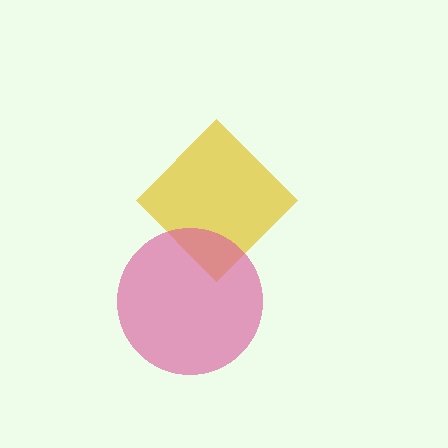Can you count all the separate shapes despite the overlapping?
Yes, there are 2 separate shapes.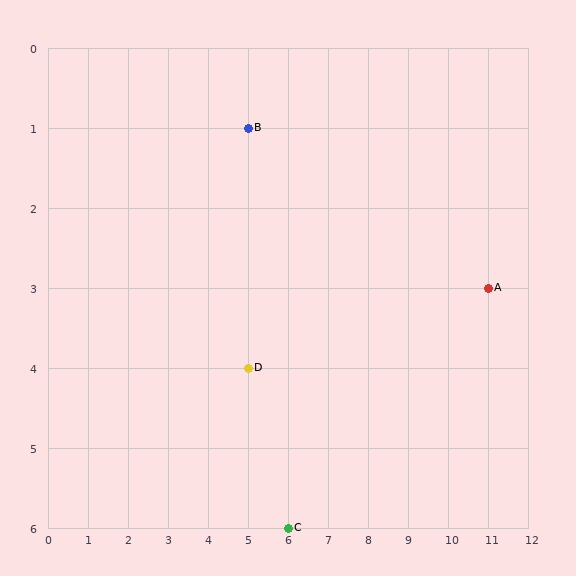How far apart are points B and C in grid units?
Points B and C are 1 column and 5 rows apart (about 5.1 grid units diagonally).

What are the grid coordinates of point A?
Point A is at grid coordinates (11, 3).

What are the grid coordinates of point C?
Point C is at grid coordinates (6, 6).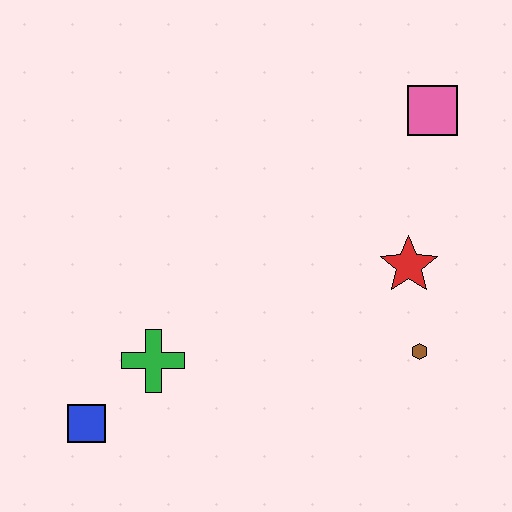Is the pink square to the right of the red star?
Yes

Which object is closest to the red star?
The brown hexagon is closest to the red star.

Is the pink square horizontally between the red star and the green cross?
No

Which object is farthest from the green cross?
The pink square is farthest from the green cross.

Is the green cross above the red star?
No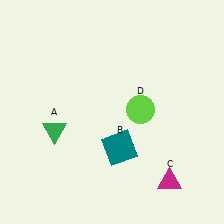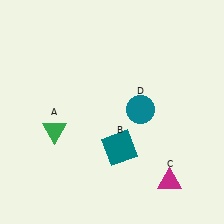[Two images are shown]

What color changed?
The circle (D) changed from lime in Image 1 to teal in Image 2.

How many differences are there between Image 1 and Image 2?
There is 1 difference between the two images.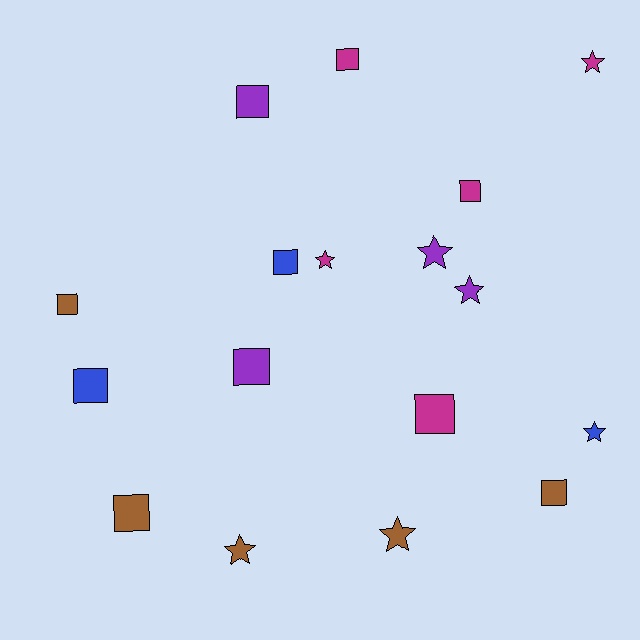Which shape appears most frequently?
Square, with 10 objects.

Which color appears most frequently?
Magenta, with 5 objects.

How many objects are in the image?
There are 17 objects.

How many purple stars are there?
There are 2 purple stars.